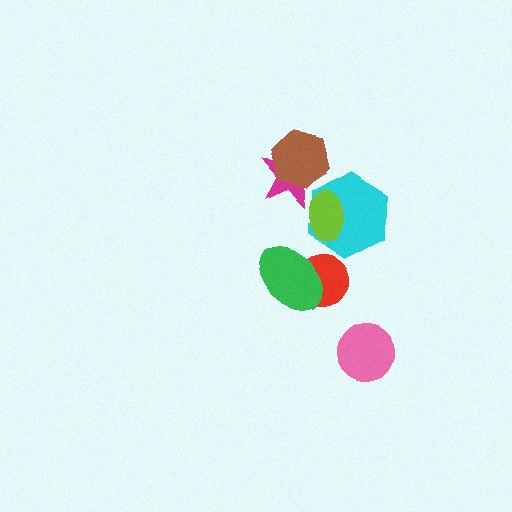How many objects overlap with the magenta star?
3 objects overlap with the magenta star.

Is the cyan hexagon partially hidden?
Yes, it is partially covered by another shape.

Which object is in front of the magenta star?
The brown hexagon is in front of the magenta star.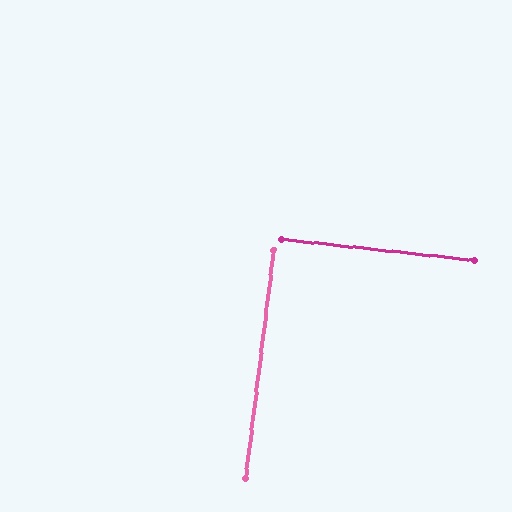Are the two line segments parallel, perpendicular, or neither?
Perpendicular — they meet at approximately 89°.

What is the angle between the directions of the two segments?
Approximately 89 degrees.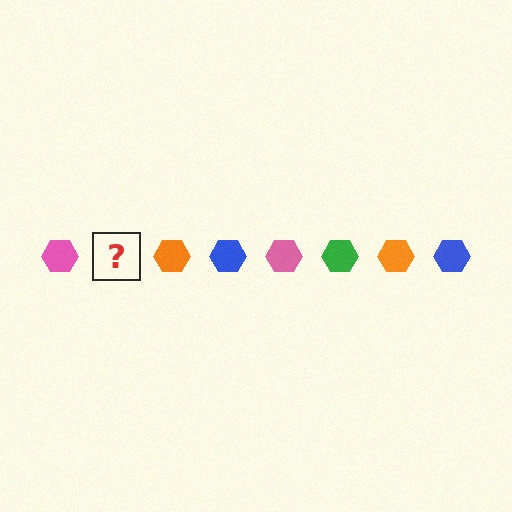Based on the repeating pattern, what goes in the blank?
The blank should be a green hexagon.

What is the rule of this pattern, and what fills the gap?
The rule is that the pattern cycles through pink, green, orange, blue hexagons. The gap should be filled with a green hexagon.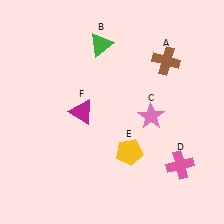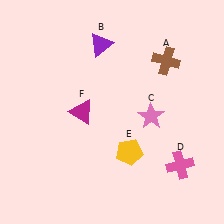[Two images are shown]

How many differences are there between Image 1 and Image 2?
There is 1 difference between the two images.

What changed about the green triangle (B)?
In Image 1, B is green. In Image 2, it changed to purple.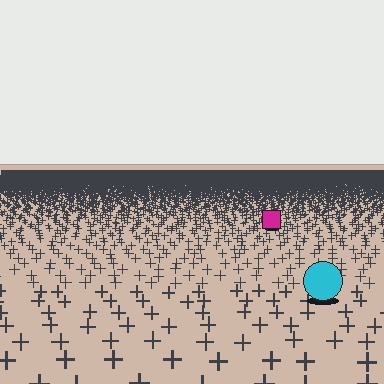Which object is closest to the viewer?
The cyan circle is closest. The texture marks near it are larger and more spread out.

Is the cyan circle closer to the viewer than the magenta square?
Yes. The cyan circle is closer — you can tell from the texture gradient: the ground texture is coarser near it.